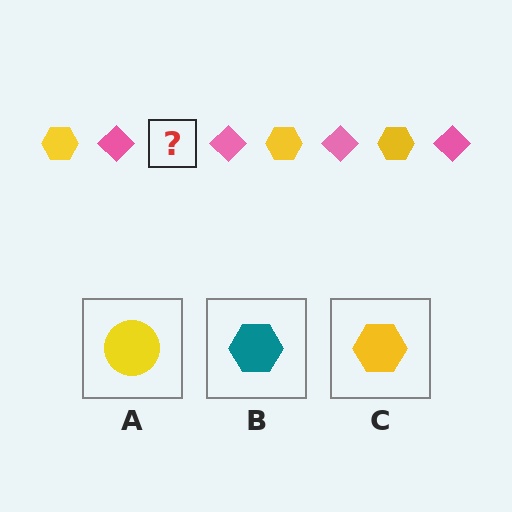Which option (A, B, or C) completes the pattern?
C.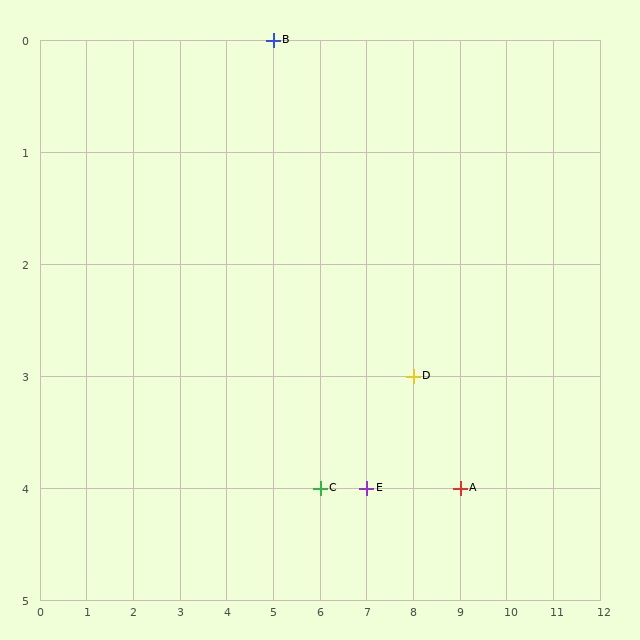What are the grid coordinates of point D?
Point D is at grid coordinates (8, 3).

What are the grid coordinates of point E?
Point E is at grid coordinates (7, 4).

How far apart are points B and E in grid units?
Points B and E are 2 columns and 4 rows apart (about 4.5 grid units diagonally).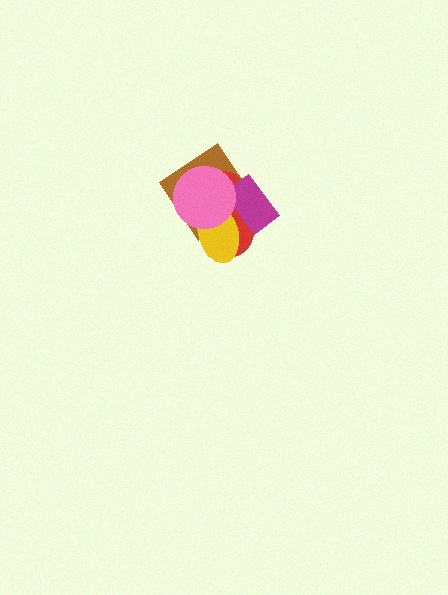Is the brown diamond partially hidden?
Yes, it is partially covered by another shape.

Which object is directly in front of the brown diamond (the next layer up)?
The red ellipse is directly in front of the brown diamond.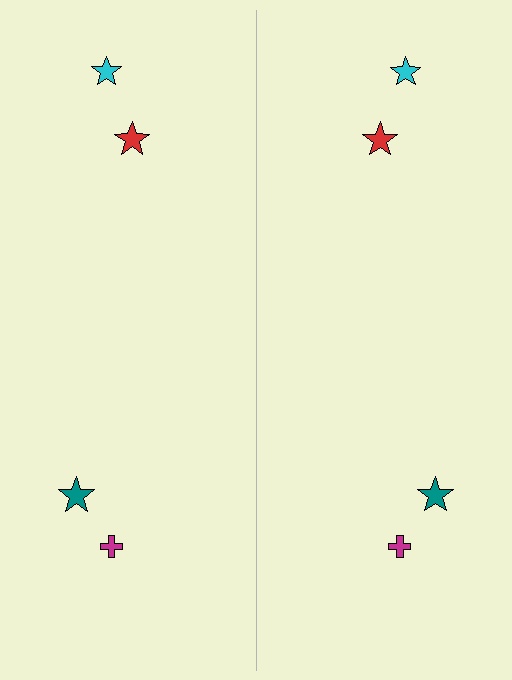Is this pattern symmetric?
Yes, this pattern has bilateral (reflection) symmetry.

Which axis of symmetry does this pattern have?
The pattern has a vertical axis of symmetry running through the center of the image.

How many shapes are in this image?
There are 8 shapes in this image.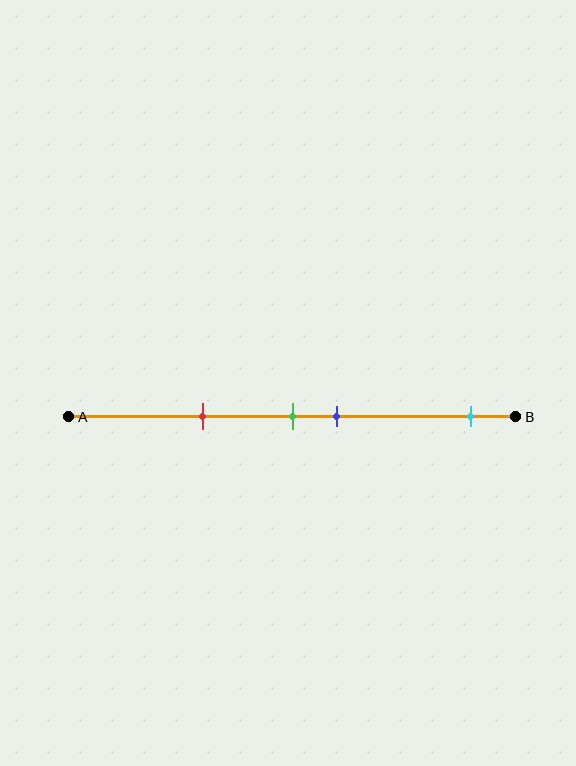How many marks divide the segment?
There are 4 marks dividing the segment.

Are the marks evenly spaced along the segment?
No, the marks are not evenly spaced.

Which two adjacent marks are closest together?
The green and blue marks are the closest adjacent pair.